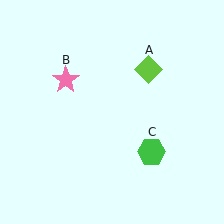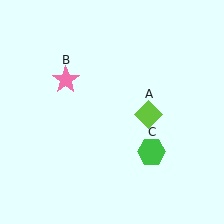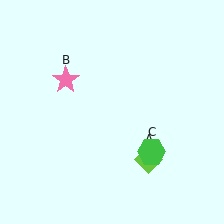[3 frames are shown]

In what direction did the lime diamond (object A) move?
The lime diamond (object A) moved down.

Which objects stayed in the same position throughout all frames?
Pink star (object B) and green hexagon (object C) remained stationary.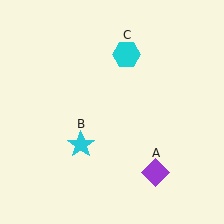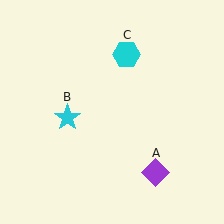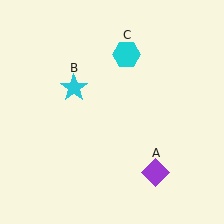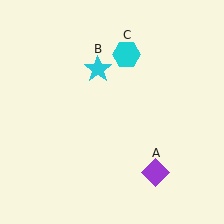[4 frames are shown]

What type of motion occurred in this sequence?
The cyan star (object B) rotated clockwise around the center of the scene.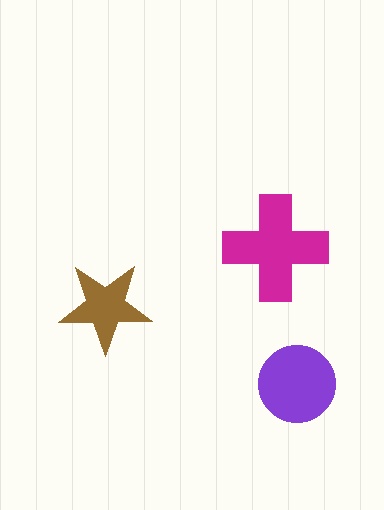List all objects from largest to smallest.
The magenta cross, the purple circle, the brown star.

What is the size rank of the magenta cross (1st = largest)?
1st.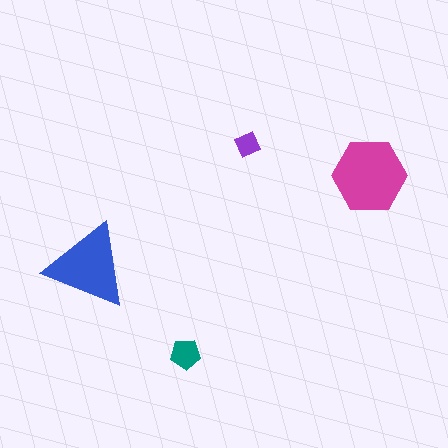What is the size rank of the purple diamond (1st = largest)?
4th.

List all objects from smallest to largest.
The purple diamond, the teal pentagon, the blue triangle, the magenta hexagon.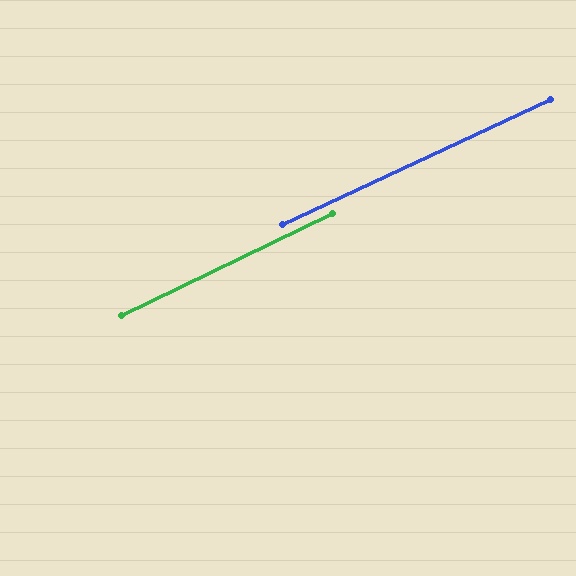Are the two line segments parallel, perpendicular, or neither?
Parallel — their directions differ by only 0.7°.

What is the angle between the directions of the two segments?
Approximately 1 degree.